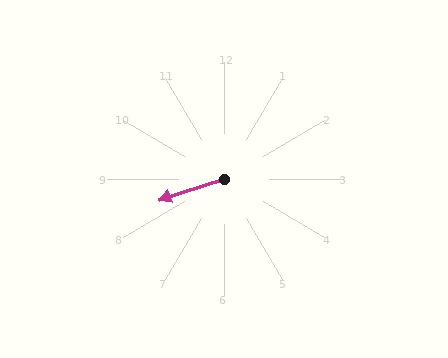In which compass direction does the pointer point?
West.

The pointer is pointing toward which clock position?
Roughly 8 o'clock.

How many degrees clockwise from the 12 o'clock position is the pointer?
Approximately 252 degrees.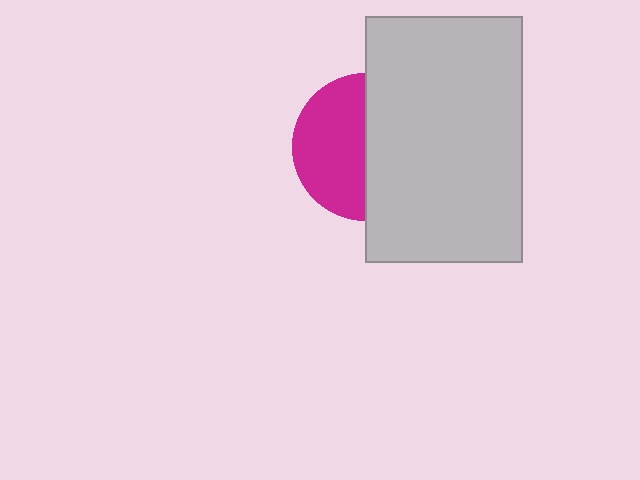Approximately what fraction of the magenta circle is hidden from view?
Roughly 50% of the magenta circle is hidden behind the light gray rectangle.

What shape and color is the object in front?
The object in front is a light gray rectangle.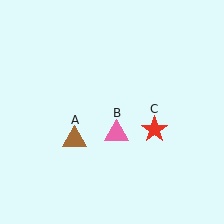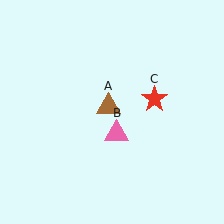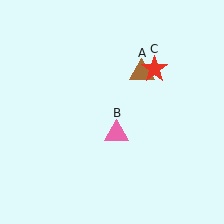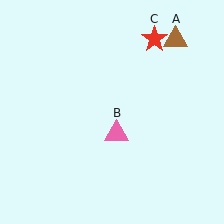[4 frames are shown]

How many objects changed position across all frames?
2 objects changed position: brown triangle (object A), red star (object C).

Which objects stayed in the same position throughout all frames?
Pink triangle (object B) remained stationary.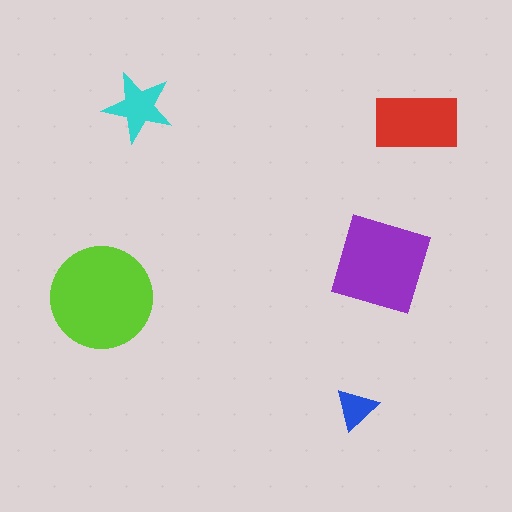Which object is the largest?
The lime circle.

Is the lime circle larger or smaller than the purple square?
Larger.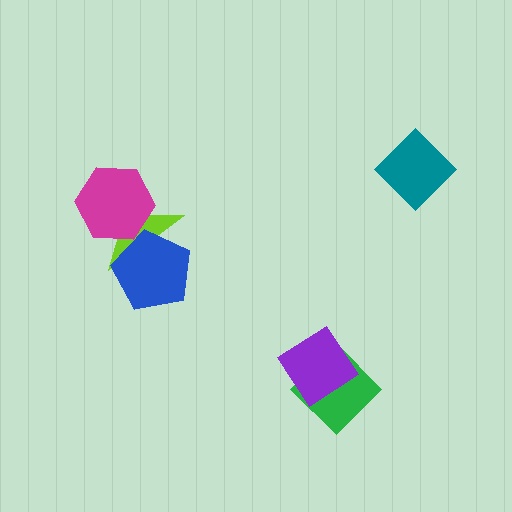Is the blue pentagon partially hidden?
No, no other shape covers it.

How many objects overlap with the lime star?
2 objects overlap with the lime star.